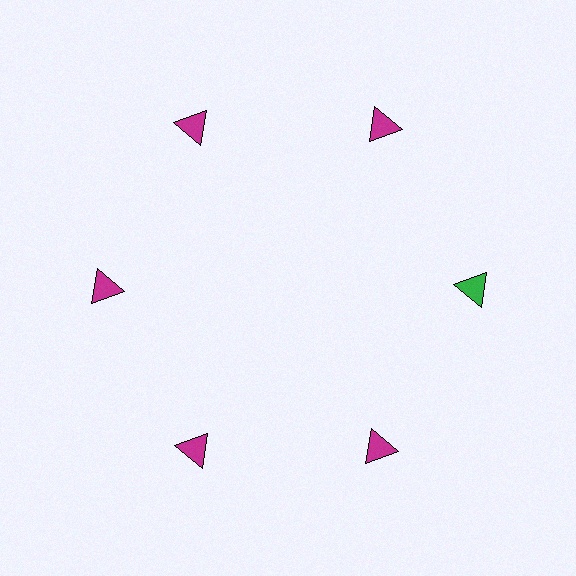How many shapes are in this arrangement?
There are 6 shapes arranged in a ring pattern.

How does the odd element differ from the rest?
It has a different color: green instead of magenta.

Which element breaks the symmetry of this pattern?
The green triangle at roughly the 3 o'clock position breaks the symmetry. All other shapes are magenta triangles.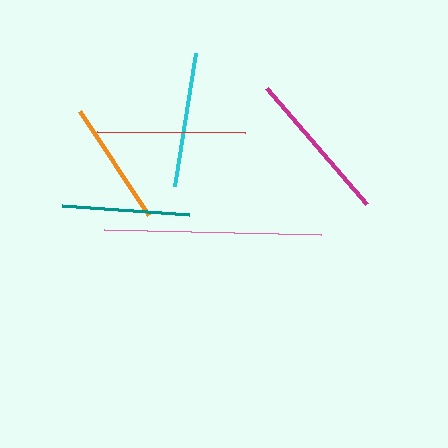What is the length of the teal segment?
The teal segment is approximately 128 pixels long.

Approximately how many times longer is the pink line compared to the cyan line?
The pink line is approximately 1.6 times the length of the cyan line.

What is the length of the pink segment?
The pink segment is approximately 217 pixels long.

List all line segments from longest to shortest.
From longest to shortest: pink, magenta, red, cyan, teal, orange.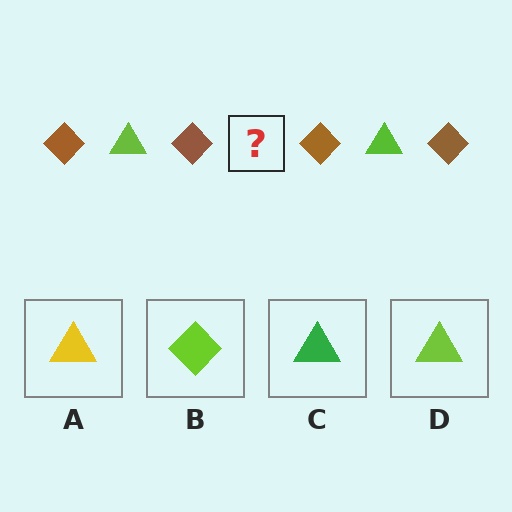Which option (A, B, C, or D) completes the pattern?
D.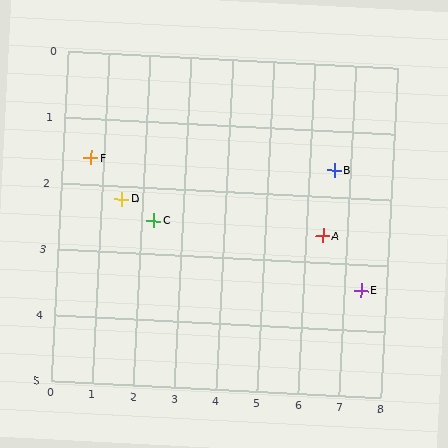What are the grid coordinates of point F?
Point F is at approximately (0.7, 1.6).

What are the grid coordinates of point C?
Point C is at approximately (2.3, 2.5).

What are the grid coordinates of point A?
Point A is at approximately (6.4, 2.6).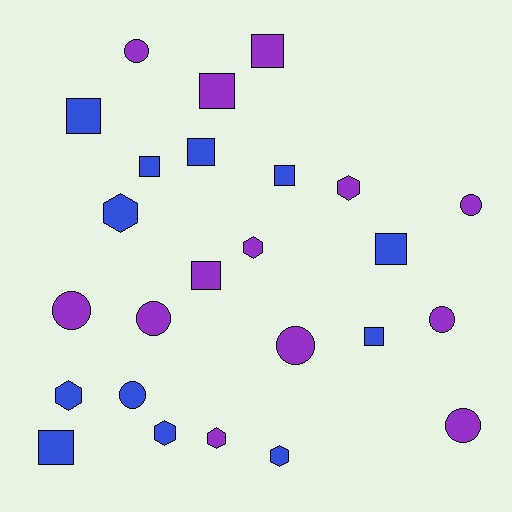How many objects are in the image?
There are 25 objects.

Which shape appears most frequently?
Square, with 10 objects.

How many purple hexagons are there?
There are 3 purple hexagons.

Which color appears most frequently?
Purple, with 13 objects.